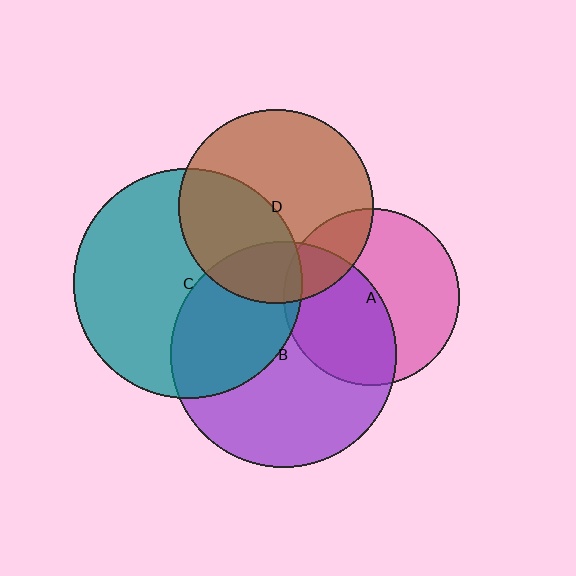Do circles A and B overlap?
Yes.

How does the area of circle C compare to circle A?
Approximately 1.7 times.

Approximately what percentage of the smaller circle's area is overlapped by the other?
Approximately 45%.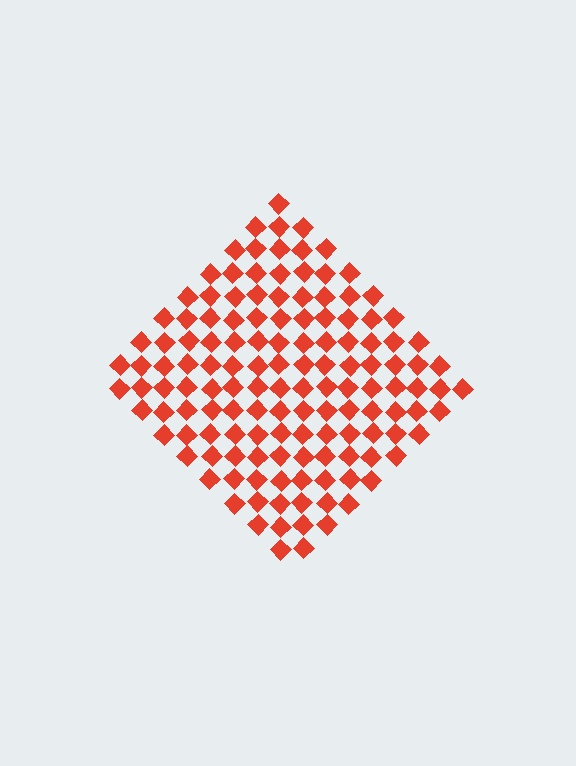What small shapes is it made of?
It is made of small diamonds.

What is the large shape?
The large shape is a diamond.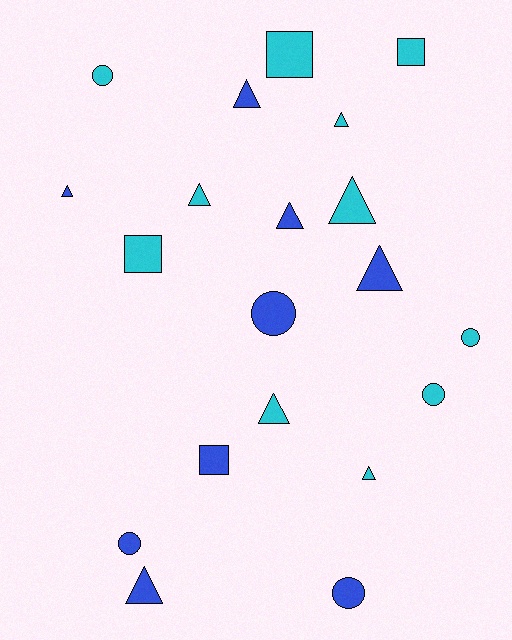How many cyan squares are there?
There are 3 cyan squares.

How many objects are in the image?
There are 20 objects.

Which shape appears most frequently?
Triangle, with 10 objects.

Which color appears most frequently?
Cyan, with 11 objects.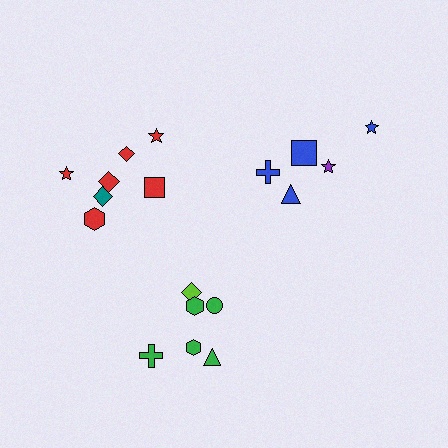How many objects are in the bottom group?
There are 6 objects.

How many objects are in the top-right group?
There are 5 objects.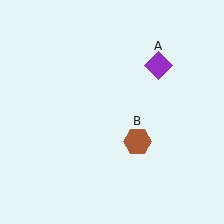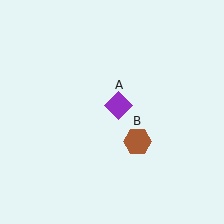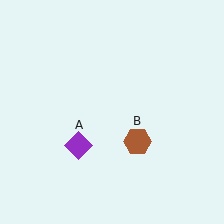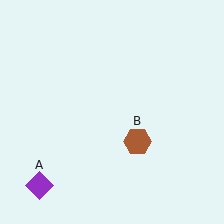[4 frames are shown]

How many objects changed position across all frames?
1 object changed position: purple diamond (object A).